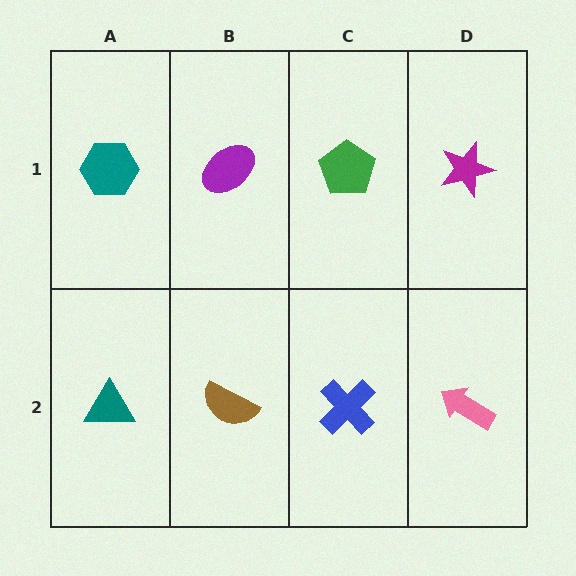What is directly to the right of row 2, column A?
A brown semicircle.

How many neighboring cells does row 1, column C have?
3.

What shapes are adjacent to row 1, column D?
A pink arrow (row 2, column D), a green pentagon (row 1, column C).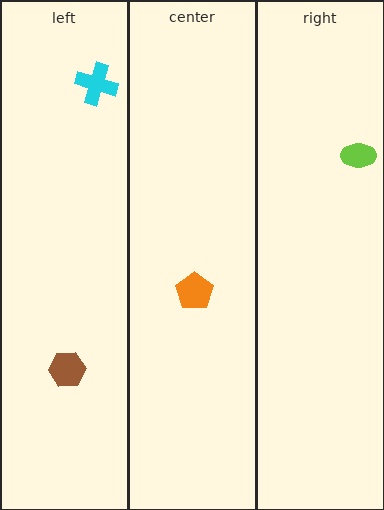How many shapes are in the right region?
1.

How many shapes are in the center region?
1.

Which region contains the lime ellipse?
The right region.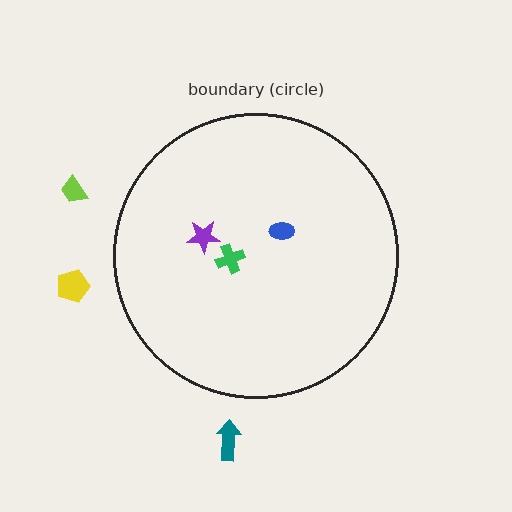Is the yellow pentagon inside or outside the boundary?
Outside.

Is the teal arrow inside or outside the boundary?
Outside.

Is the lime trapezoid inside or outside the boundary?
Outside.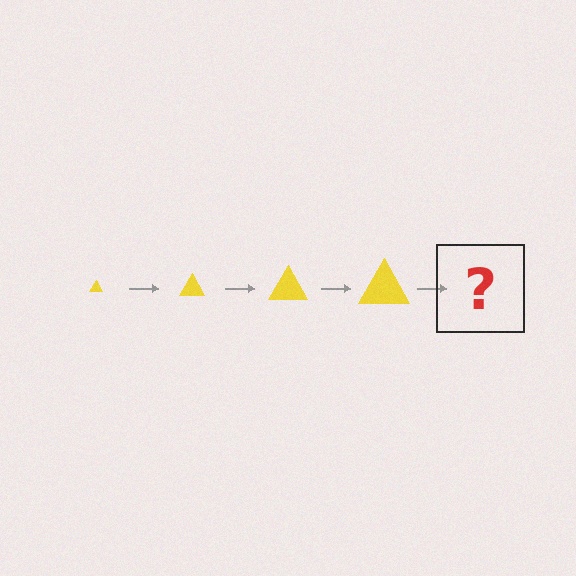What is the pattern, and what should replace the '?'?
The pattern is that the triangle gets progressively larger each step. The '?' should be a yellow triangle, larger than the previous one.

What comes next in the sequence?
The next element should be a yellow triangle, larger than the previous one.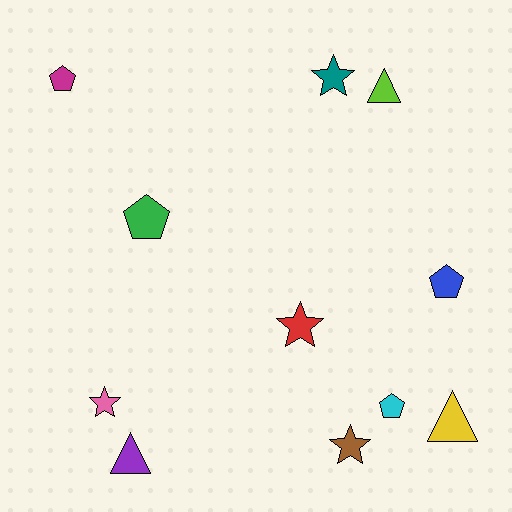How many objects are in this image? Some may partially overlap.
There are 11 objects.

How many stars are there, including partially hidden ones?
There are 4 stars.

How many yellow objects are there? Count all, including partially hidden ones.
There is 1 yellow object.